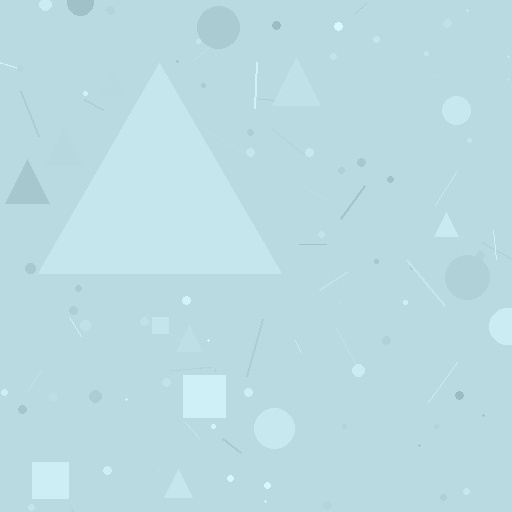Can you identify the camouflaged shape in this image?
The camouflaged shape is a triangle.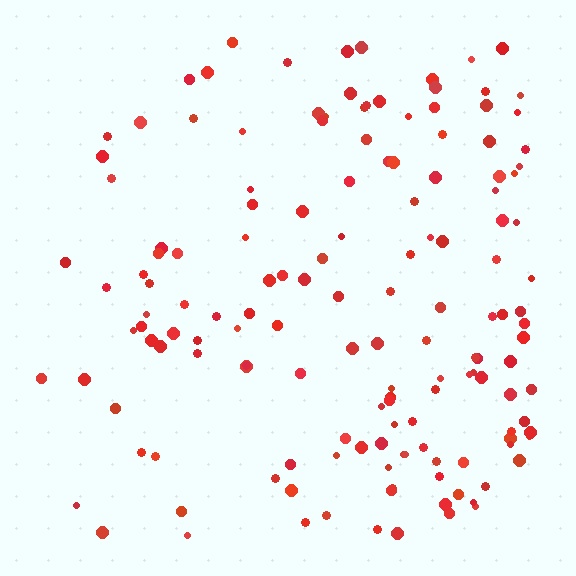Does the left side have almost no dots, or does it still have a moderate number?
Still a moderate number, just noticeably fewer than the right.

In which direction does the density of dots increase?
From left to right, with the right side densest.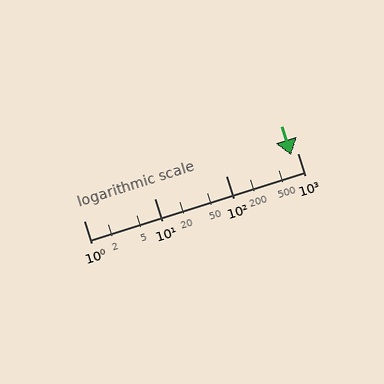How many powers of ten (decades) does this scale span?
The scale spans 3 decades, from 1 to 1000.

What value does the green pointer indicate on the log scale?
The pointer indicates approximately 820.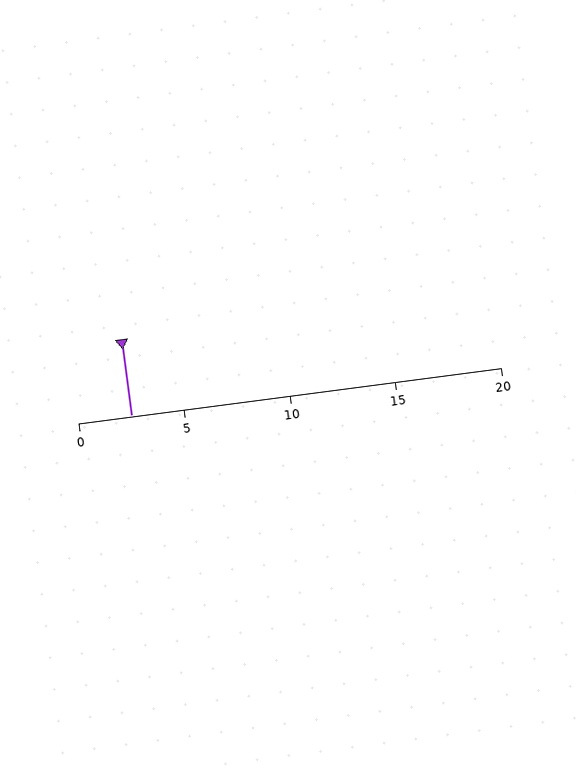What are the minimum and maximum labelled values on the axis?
The axis runs from 0 to 20.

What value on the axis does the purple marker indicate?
The marker indicates approximately 2.5.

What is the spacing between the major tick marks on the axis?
The major ticks are spaced 5 apart.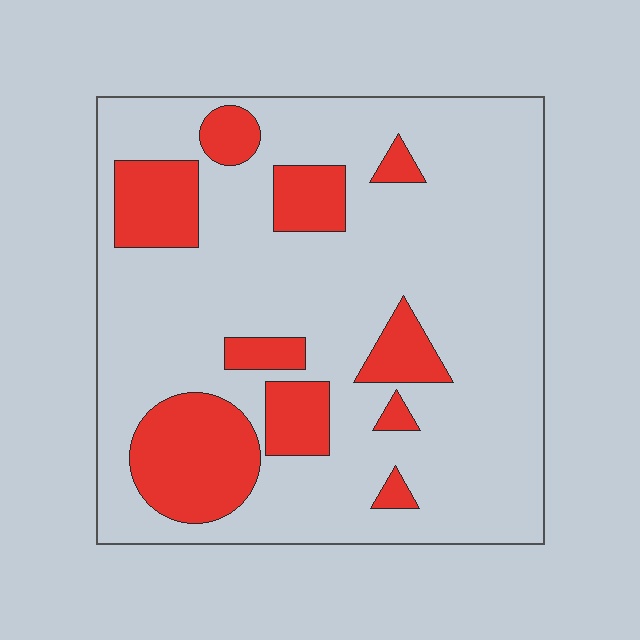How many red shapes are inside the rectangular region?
10.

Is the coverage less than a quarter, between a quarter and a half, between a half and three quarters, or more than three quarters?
Less than a quarter.